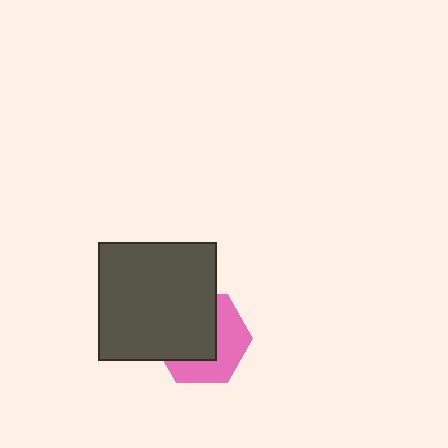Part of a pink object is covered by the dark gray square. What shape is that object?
It is a hexagon.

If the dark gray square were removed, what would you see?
You would see the complete pink hexagon.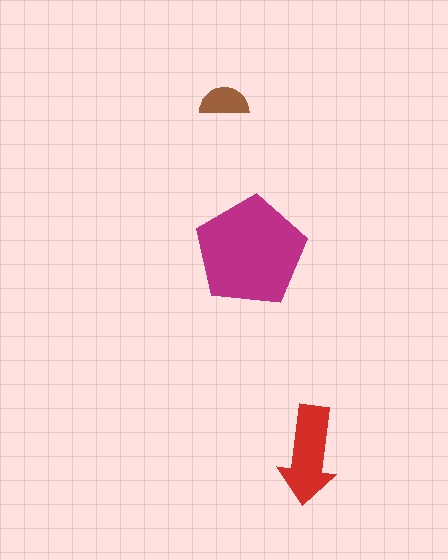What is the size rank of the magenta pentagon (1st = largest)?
1st.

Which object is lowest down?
The red arrow is bottommost.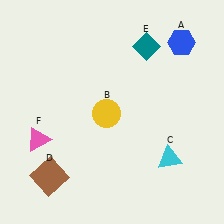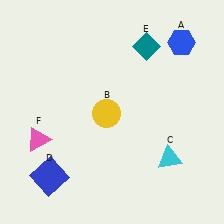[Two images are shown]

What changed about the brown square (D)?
In Image 1, D is brown. In Image 2, it changed to blue.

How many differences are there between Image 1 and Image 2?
There is 1 difference between the two images.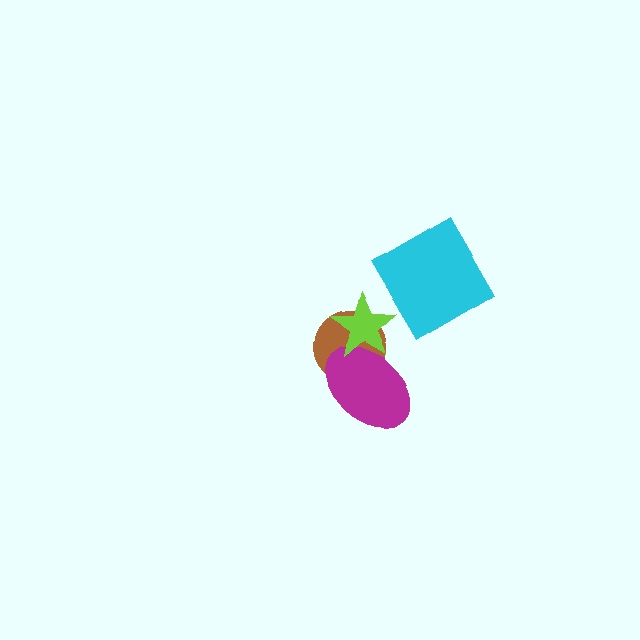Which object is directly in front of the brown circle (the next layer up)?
The magenta ellipse is directly in front of the brown circle.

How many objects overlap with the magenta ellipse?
2 objects overlap with the magenta ellipse.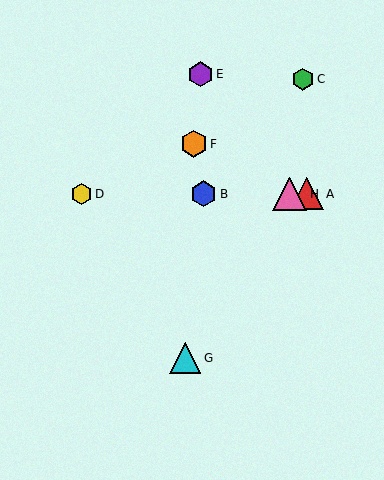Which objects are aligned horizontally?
Objects A, B, D, H are aligned horizontally.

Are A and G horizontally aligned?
No, A is at y≈194 and G is at y≈358.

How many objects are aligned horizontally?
4 objects (A, B, D, H) are aligned horizontally.